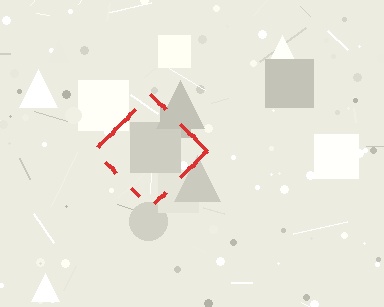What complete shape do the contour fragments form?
The contour fragments form a diamond.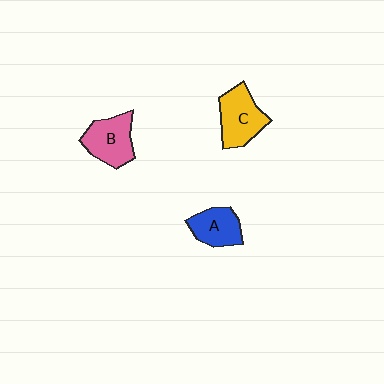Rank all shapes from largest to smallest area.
From largest to smallest: C (yellow), B (pink), A (blue).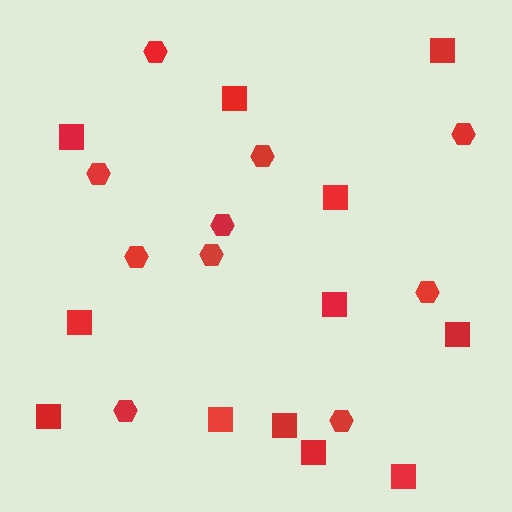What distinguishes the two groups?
There are 2 groups: one group of hexagons (10) and one group of squares (12).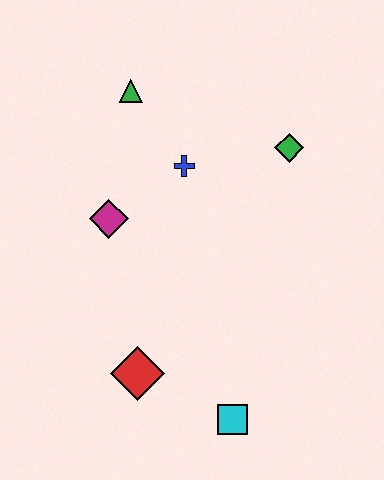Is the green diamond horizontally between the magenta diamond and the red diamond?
No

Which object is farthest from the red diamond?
The green triangle is farthest from the red diamond.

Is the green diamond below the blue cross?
No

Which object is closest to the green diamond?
The blue cross is closest to the green diamond.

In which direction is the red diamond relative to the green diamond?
The red diamond is below the green diamond.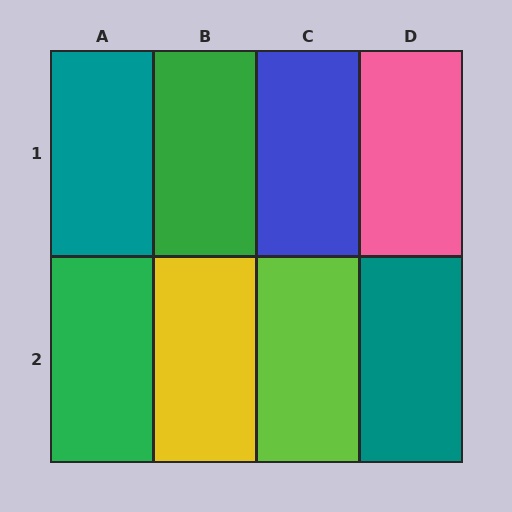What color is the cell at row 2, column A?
Green.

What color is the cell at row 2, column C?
Lime.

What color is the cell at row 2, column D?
Teal.